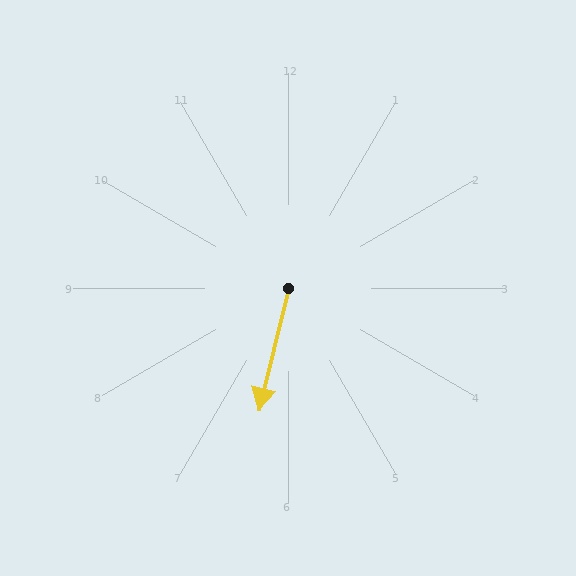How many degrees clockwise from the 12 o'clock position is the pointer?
Approximately 194 degrees.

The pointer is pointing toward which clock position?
Roughly 6 o'clock.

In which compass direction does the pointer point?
South.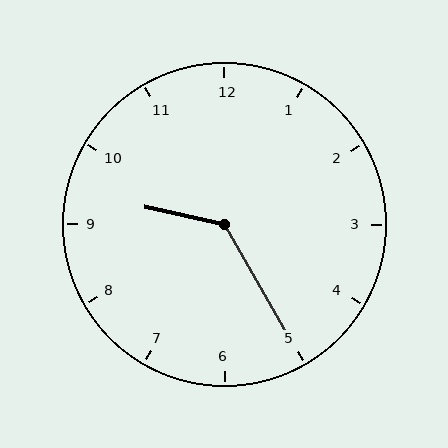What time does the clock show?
9:25.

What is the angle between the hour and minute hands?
Approximately 132 degrees.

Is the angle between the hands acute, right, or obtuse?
It is obtuse.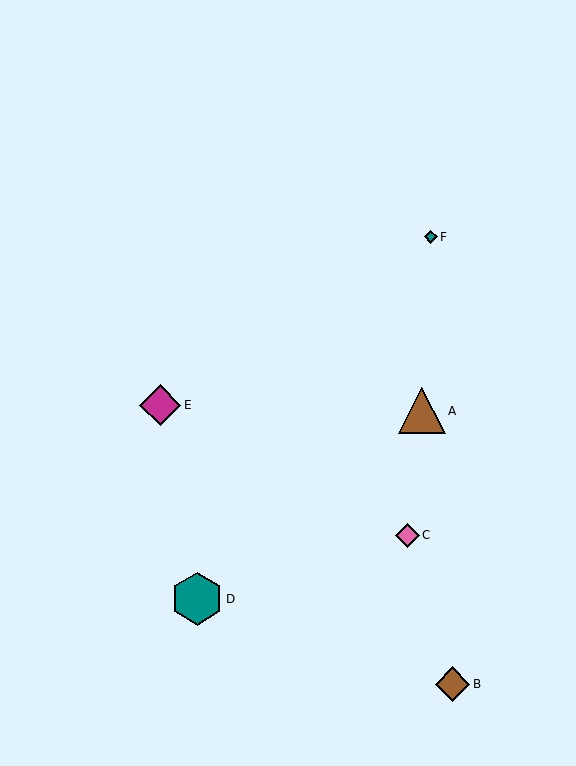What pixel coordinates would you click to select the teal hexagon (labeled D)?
Click at (197, 599) to select the teal hexagon D.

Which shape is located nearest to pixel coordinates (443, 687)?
The brown diamond (labeled B) at (452, 684) is nearest to that location.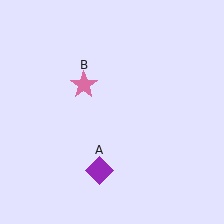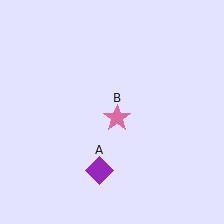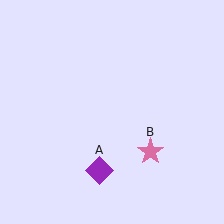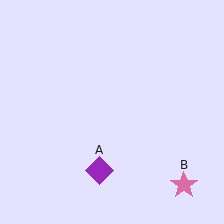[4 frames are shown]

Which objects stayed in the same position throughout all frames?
Purple diamond (object A) remained stationary.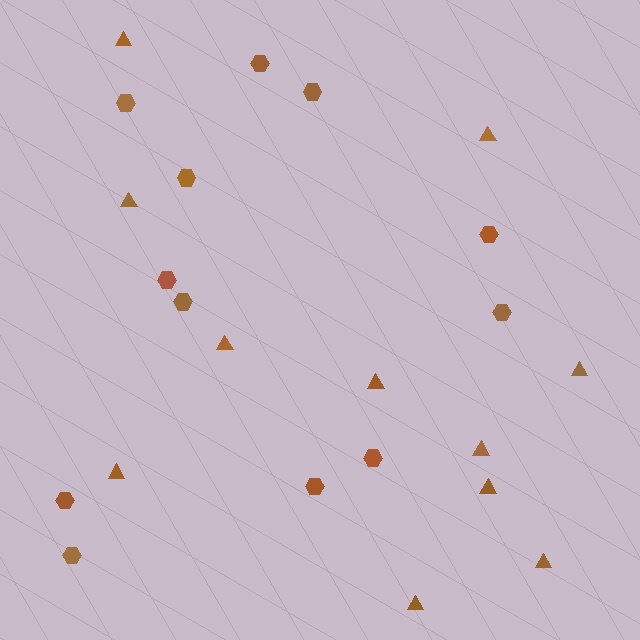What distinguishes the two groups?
There are 2 groups: one group of triangles (11) and one group of hexagons (12).